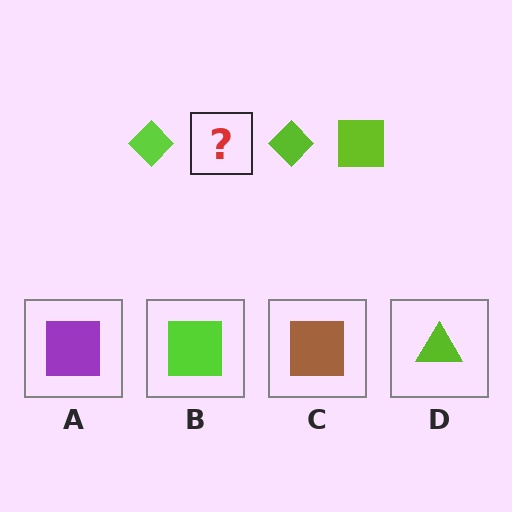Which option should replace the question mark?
Option B.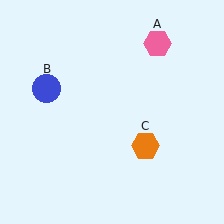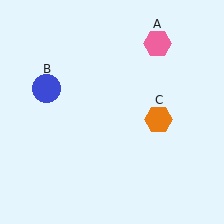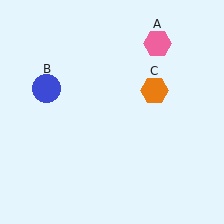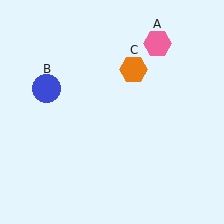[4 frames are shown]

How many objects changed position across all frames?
1 object changed position: orange hexagon (object C).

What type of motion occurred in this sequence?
The orange hexagon (object C) rotated counterclockwise around the center of the scene.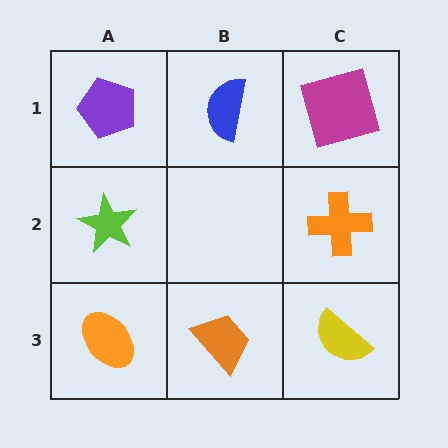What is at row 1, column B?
A blue semicircle.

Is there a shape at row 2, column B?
No, that cell is empty.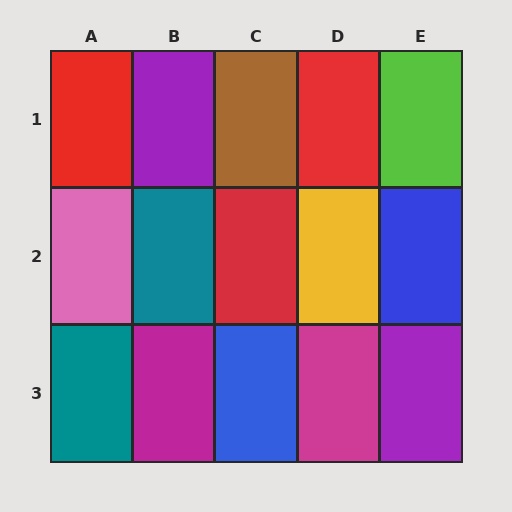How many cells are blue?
2 cells are blue.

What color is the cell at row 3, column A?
Teal.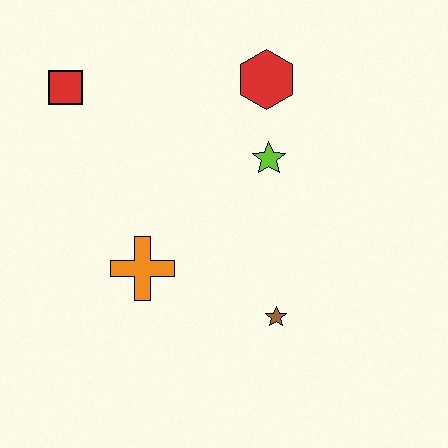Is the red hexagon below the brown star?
No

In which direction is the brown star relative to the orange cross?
The brown star is to the right of the orange cross.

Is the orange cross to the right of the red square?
Yes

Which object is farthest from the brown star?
The red square is farthest from the brown star.